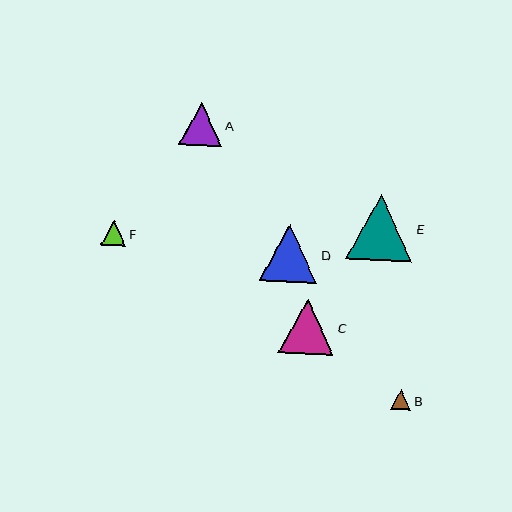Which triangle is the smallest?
Triangle B is the smallest with a size of approximately 21 pixels.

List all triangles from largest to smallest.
From largest to smallest: E, D, C, A, F, B.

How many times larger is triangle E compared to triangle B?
Triangle E is approximately 3.2 times the size of triangle B.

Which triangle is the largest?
Triangle E is the largest with a size of approximately 66 pixels.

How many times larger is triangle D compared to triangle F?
Triangle D is approximately 2.4 times the size of triangle F.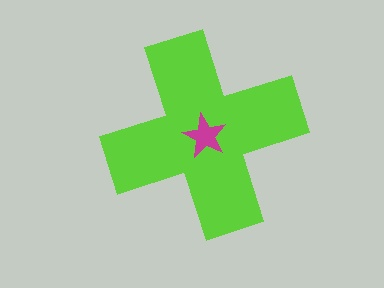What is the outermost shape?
The lime cross.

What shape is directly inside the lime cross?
The magenta star.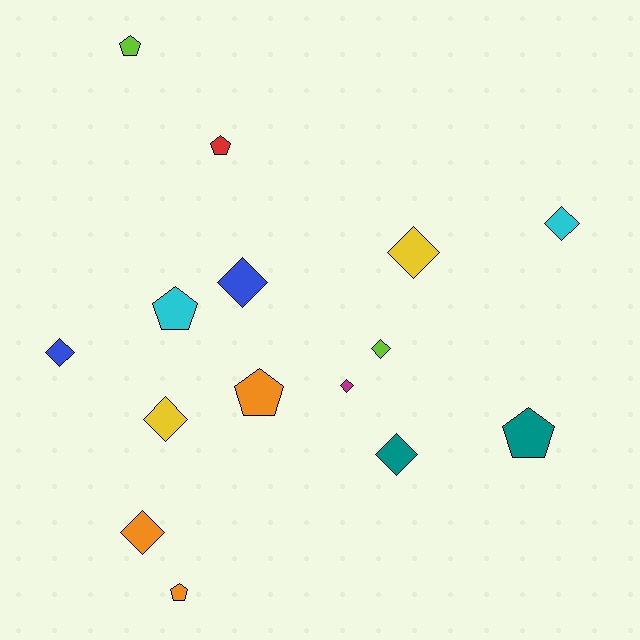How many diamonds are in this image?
There are 9 diamonds.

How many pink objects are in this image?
There are no pink objects.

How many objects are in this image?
There are 15 objects.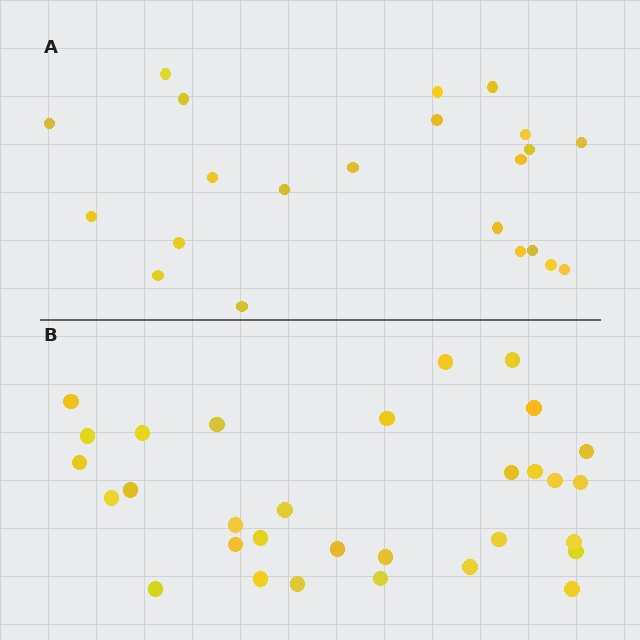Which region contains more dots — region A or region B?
Region B (the bottom region) has more dots.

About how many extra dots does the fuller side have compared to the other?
Region B has roughly 8 or so more dots than region A.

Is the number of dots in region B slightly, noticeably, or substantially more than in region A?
Region B has noticeably more, but not dramatically so. The ratio is roughly 1.4 to 1.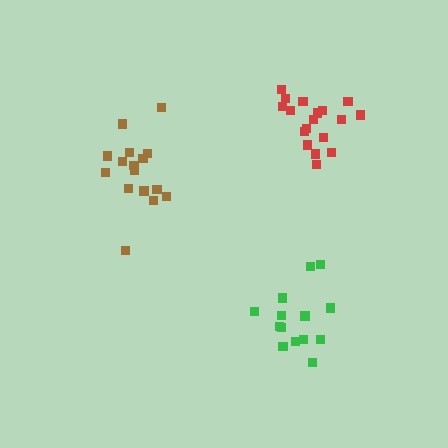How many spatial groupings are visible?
There are 3 spatial groupings.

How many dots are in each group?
Group 1: 16 dots, Group 2: 18 dots, Group 3: 14 dots (48 total).